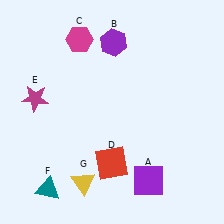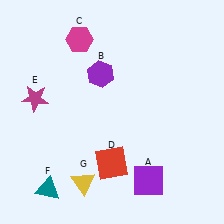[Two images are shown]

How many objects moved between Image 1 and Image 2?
1 object moved between the two images.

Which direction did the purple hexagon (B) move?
The purple hexagon (B) moved down.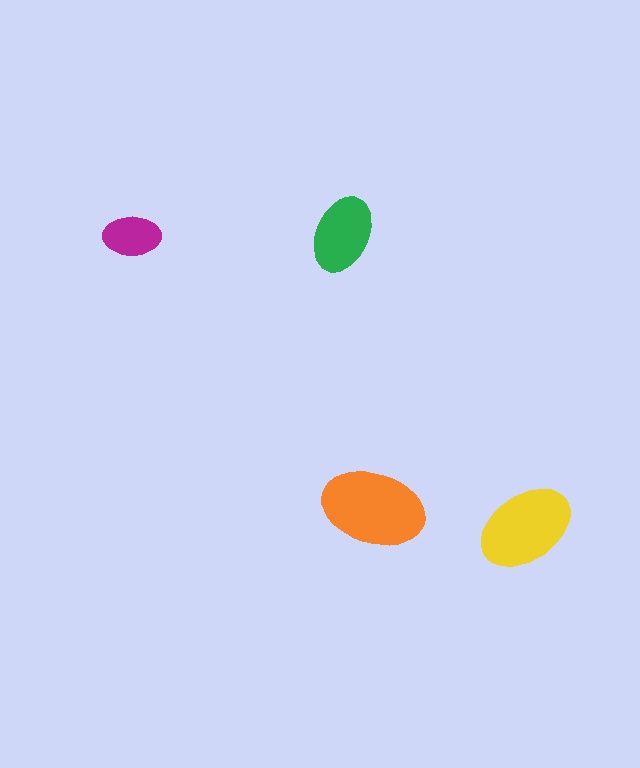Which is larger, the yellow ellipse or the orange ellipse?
The orange one.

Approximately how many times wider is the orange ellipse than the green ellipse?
About 1.5 times wider.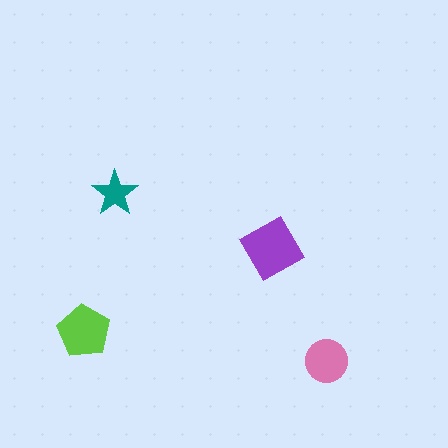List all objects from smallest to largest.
The teal star, the pink circle, the lime pentagon, the purple diamond.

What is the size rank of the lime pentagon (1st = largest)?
2nd.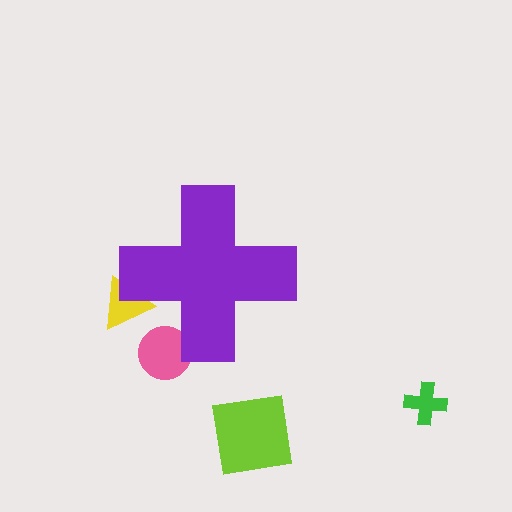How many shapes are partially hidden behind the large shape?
2 shapes are partially hidden.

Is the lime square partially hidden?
No, the lime square is fully visible.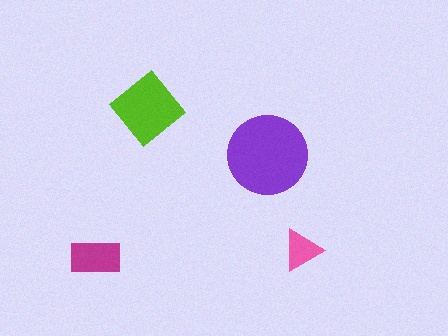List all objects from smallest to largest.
The pink triangle, the magenta rectangle, the lime diamond, the purple circle.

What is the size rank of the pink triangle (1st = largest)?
4th.